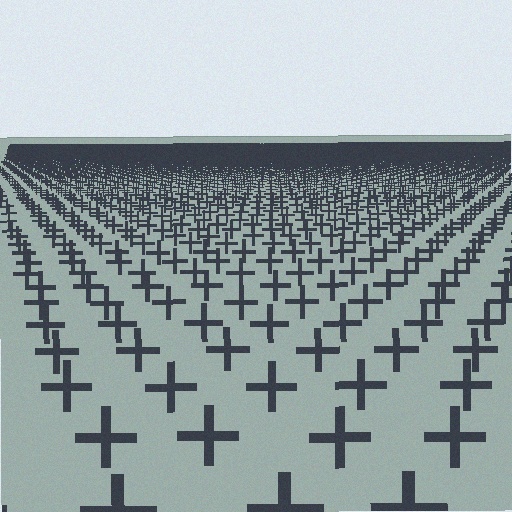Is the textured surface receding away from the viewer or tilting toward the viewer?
The surface is receding away from the viewer. Texture elements get smaller and denser toward the top.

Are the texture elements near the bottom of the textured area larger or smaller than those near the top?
Larger. Near the bottom, elements are closer to the viewer and appear at a bigger on-screen size.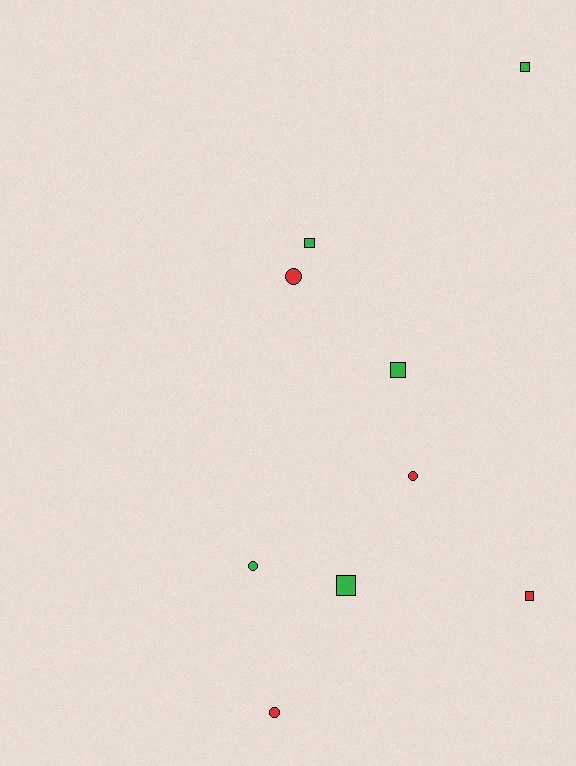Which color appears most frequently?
Green, with 5 objects.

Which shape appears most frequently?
Square, with 5 objects.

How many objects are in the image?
There are 9 objects.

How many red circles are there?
There are 3 red circles.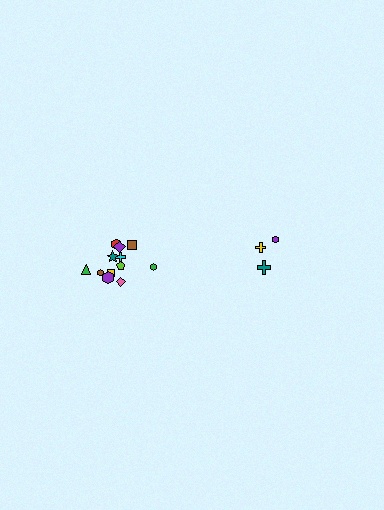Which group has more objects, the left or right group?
The left group.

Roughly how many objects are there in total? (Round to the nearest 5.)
Roughly 15 objects in total.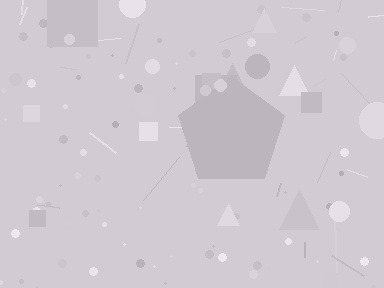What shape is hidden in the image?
A pentagon is hidden in the image.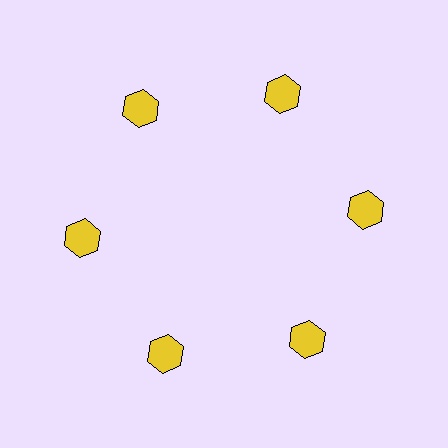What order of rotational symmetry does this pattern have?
This pattern has 6-fold rotational symmetry.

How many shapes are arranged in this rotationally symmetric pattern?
There are 6 shapes, arranged in 6 groups of 1.